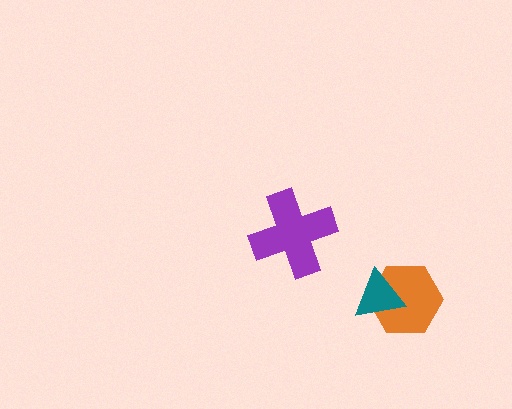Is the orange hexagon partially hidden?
Yes, it is partially covered by another shape.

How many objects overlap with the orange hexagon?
1 object overlaps with the orange hexagon.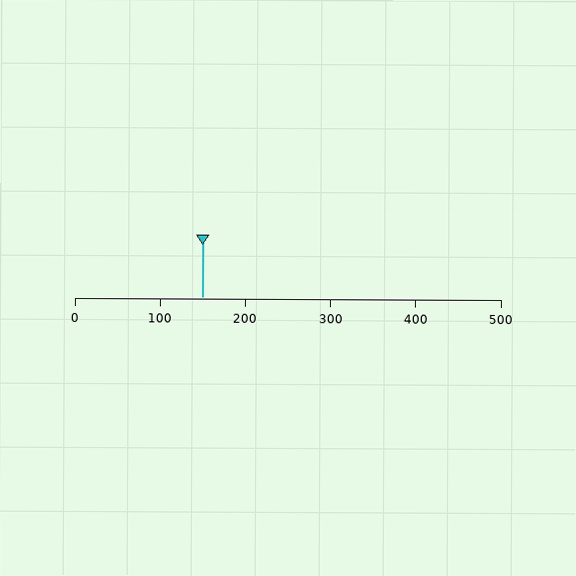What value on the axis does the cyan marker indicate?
The marker indicates approximately 150.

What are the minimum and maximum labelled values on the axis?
The axis runs from 0 to 500.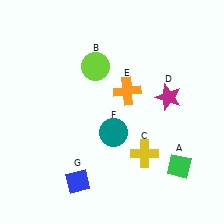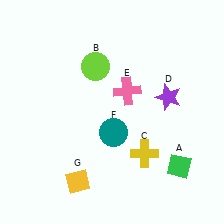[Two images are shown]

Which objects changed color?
D changed from magenta to purple. E changed from orange to pink. G changed from blue to yellow.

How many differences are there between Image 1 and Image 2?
There are 3 differences between the two images.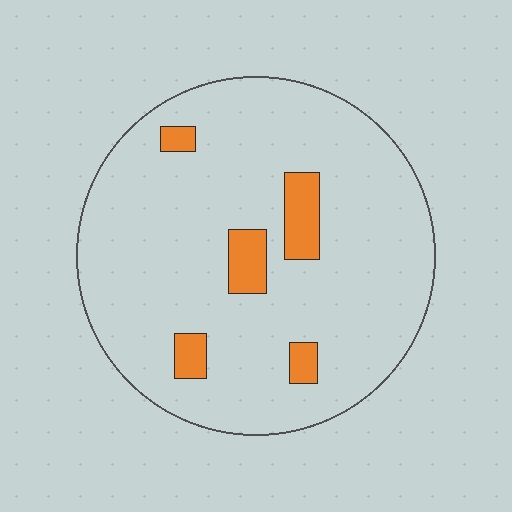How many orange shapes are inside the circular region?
5.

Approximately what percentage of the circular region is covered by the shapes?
Approximately 10%.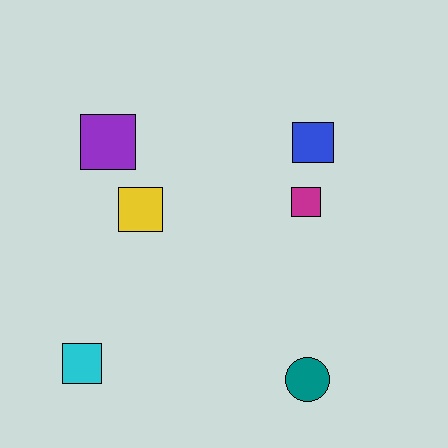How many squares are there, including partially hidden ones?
There are 5 squares.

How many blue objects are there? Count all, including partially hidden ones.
There is 1 blue object.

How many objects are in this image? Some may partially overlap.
There are 6 objects.